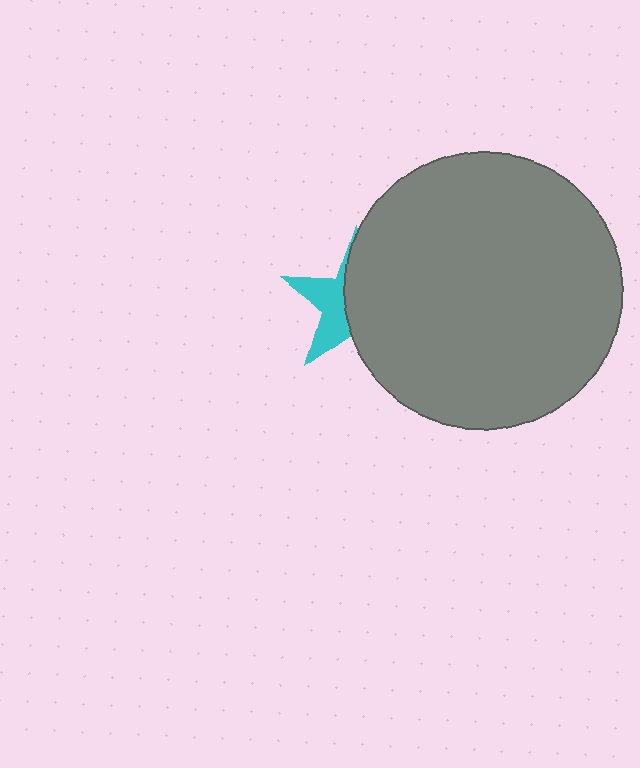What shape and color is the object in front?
The object in front is a gray circle.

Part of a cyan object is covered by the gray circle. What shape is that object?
It is a star.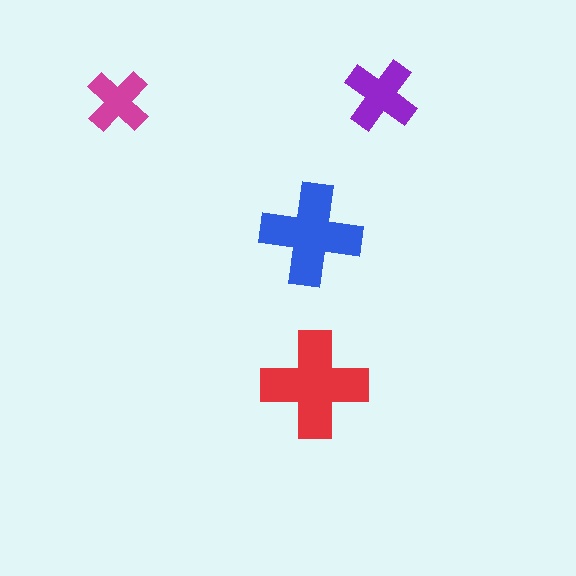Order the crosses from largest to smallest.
the red one, the blue one, the purple one, the magenta one.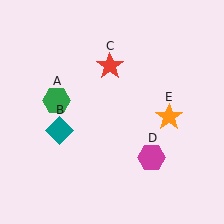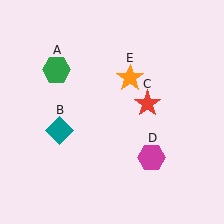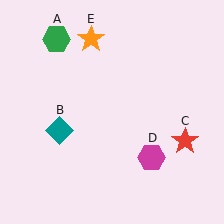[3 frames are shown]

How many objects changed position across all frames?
3 objects changed position: green hexagon (object A), red star (object C), orange star (object E).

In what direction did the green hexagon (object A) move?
The green hexagon (object A) moved up.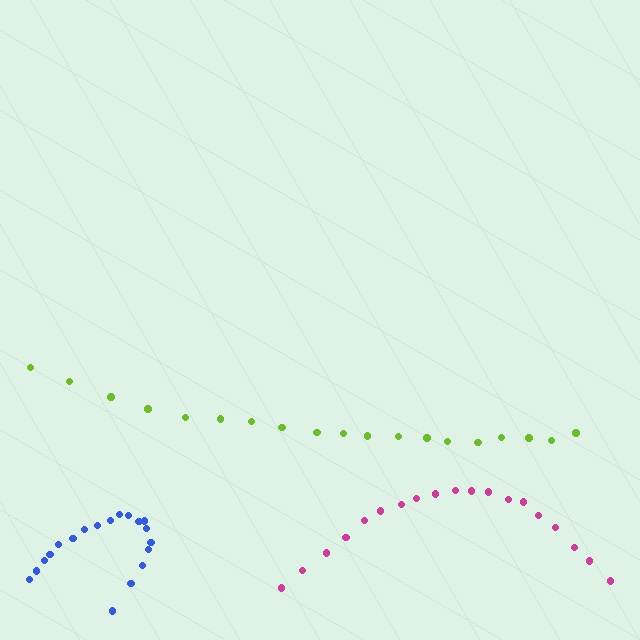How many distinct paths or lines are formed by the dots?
There are 3 distinct paths.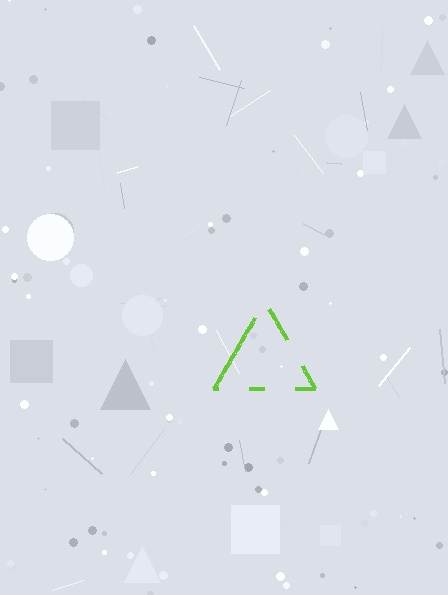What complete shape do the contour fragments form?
The contour fragments form a triangle.